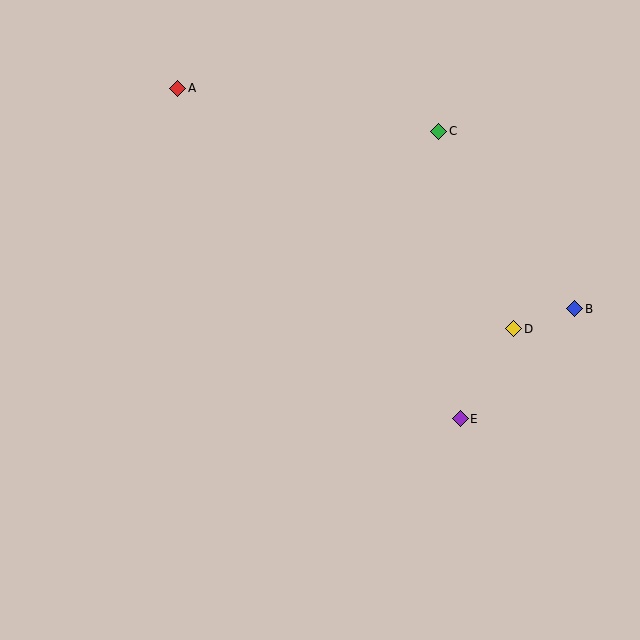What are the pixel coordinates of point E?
Point E is at (460, 419).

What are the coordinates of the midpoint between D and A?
The midpoint between D and A is at (346, 208).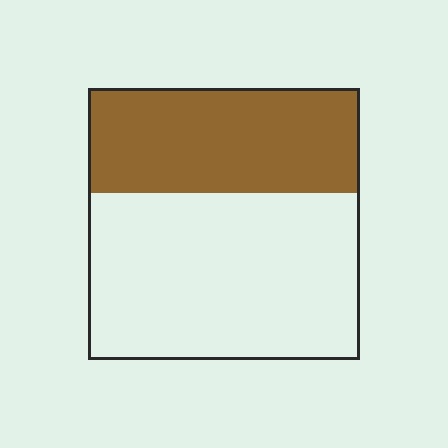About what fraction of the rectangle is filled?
About three eighths (3/8).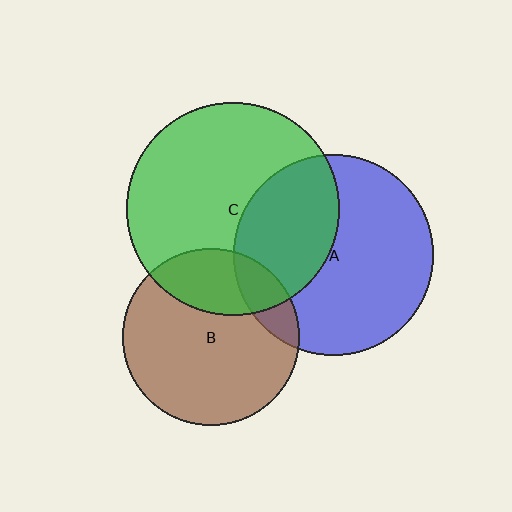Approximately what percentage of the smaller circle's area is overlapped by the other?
Approximately 40%.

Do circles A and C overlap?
Yes.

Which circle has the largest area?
Circle C (green).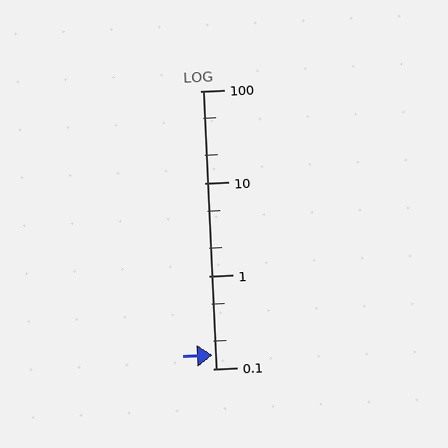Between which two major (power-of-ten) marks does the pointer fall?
The pointer is between 0.1 and 1.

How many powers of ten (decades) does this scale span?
The scale spans 3 decades, from 0.1 to 100.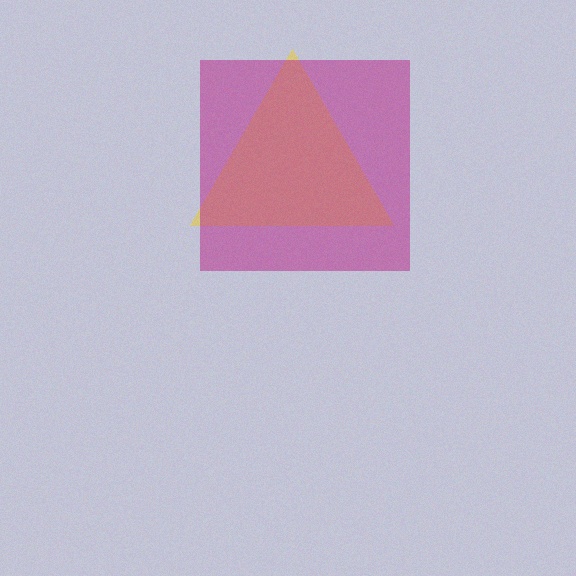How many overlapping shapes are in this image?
There are 2 overlapping shapes in the image.